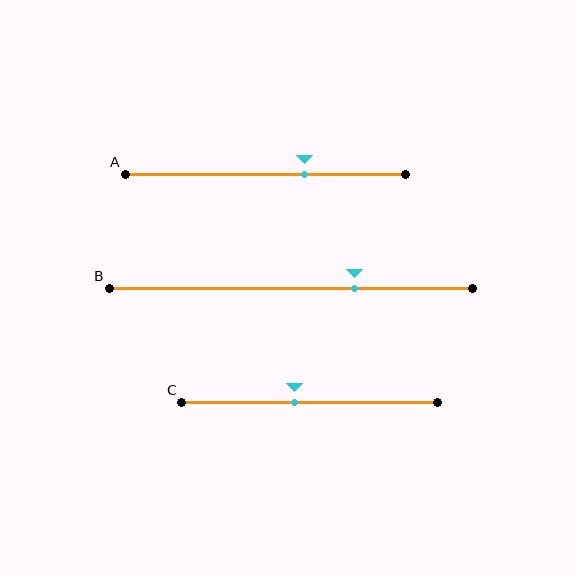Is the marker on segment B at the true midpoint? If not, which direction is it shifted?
No, the marker on segment B is shifted to the right by about 18% of the segment length.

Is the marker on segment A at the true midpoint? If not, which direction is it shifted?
No, the marker on segment A is shifted to the right by about 14% of the segment length.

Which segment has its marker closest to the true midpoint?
Segment C has its marker closest to the true midpoint.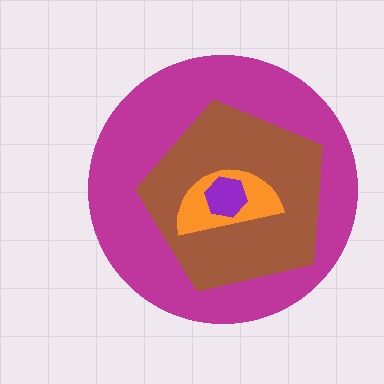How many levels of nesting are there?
4.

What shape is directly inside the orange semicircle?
The purple hexagon.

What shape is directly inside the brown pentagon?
The orange semicircle.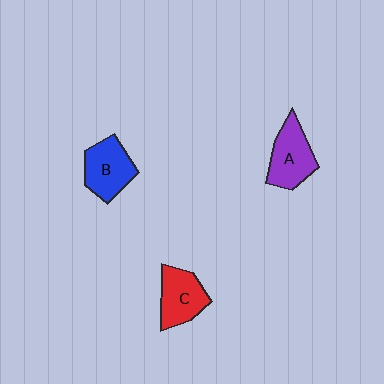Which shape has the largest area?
Shape A (purple).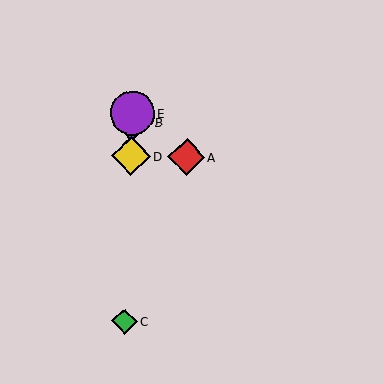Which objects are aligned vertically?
Objects B, C, D, E are aligned vertically.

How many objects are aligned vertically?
4 objects (B, C, D, E) are aligned vertically.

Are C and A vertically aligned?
No, C is at x≈125 and A is at x≈186.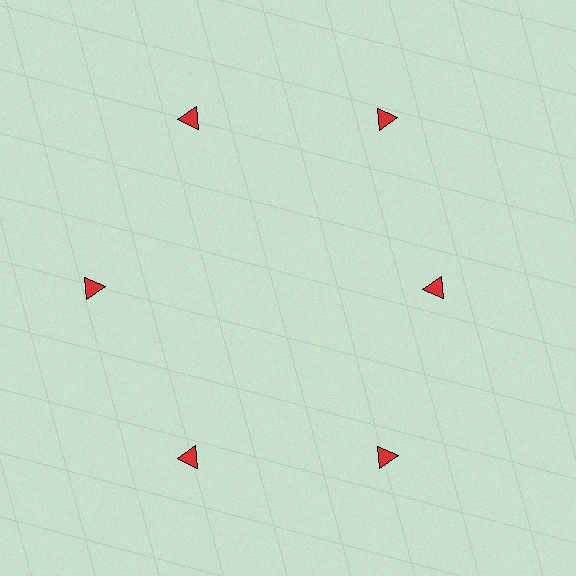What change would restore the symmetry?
The symmetry would be restored by moving it outward, back onto the ring so that all 6 triangles sit at equal angles and equal distance from the center.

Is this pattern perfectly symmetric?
No. The 6 red triangles are arranged in a ring, but one element near the 3 o'clock position is pulled inward toward the center, breaking the 6-fold rotational symmetry.